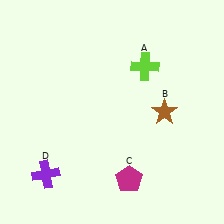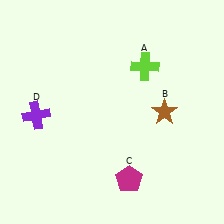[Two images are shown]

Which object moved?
The purple cross (D) moved up.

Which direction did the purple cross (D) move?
The purple cross (D) moved up.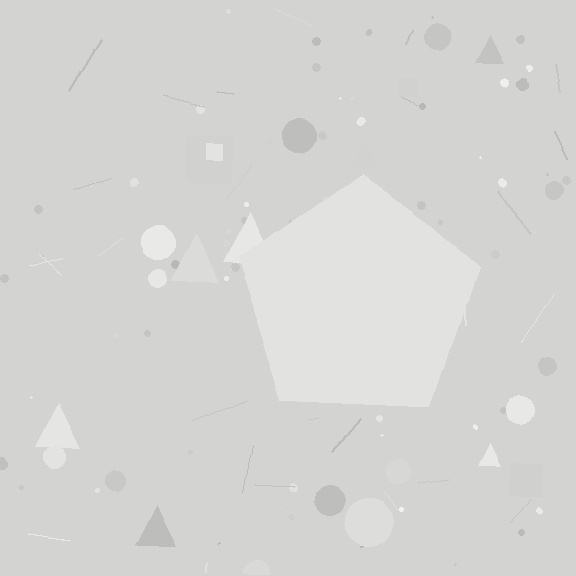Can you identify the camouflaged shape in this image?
The camouflaged shape is a pentagon.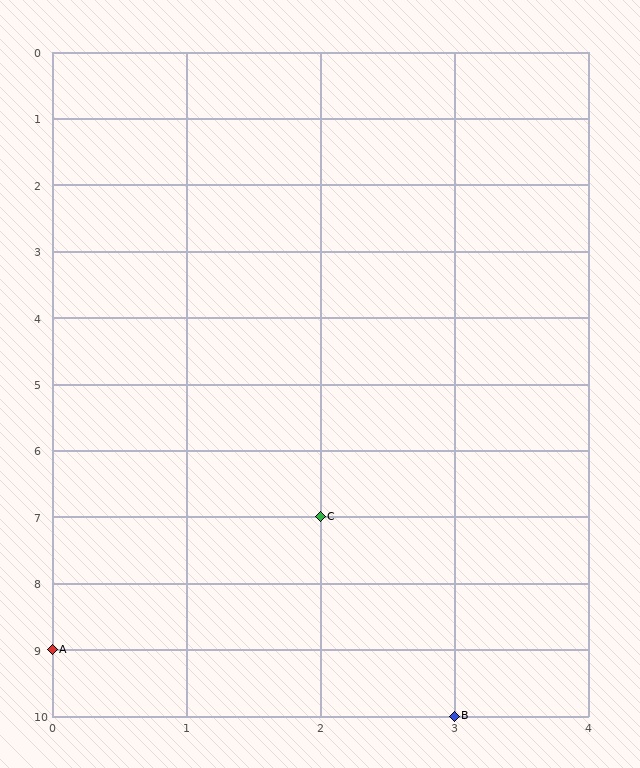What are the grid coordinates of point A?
Point A is at grid coordinates (0, 9).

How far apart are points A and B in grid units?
Points A and B are 3 columns and 1 row apart (about 3.2 grid units diagonally).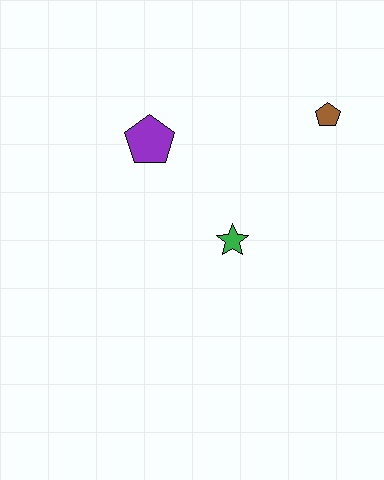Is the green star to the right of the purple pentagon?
Yes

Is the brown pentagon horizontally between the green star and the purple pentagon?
No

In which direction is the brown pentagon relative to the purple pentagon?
The brown pentagon is to the right of the purple pentagon.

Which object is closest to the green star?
The purple pentagon is closest to the green star.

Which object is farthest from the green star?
The brown pentagon is farthest from the green star.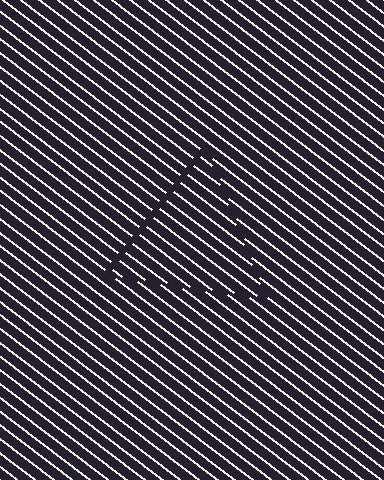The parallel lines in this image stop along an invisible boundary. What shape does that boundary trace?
An illusory triangle. The interior of the shape contains the same grating, shifted by half a period — the contour is defined by the phase discontinuity where line-ends from the inner and outer gratings abut.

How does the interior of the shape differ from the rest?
The interior of the shape contains the same grating, shifted by half a period — the contour is defined by the phase discontinuity where line-ends from the inner and outer gratings abut.